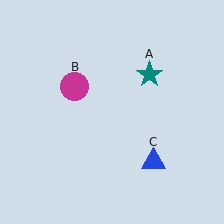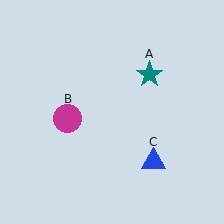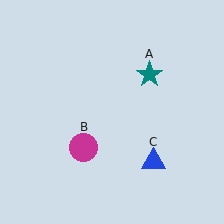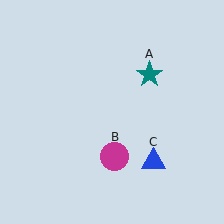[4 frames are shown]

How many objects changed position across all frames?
1 object changed position: magenta circle (object B).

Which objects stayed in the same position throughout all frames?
Teal star (object A) and blue triangle (object C) remained stationary.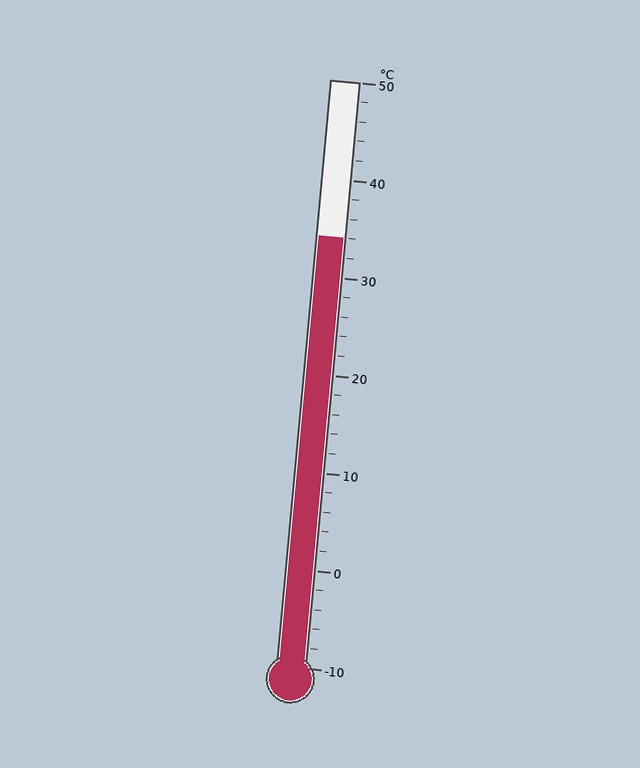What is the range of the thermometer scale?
The thermometer scale ranges from -10°C to 50°C.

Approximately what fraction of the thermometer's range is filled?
The thermometer is filled to approximately 75% of its range.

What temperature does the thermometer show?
The thermometer shows approximately 34°C.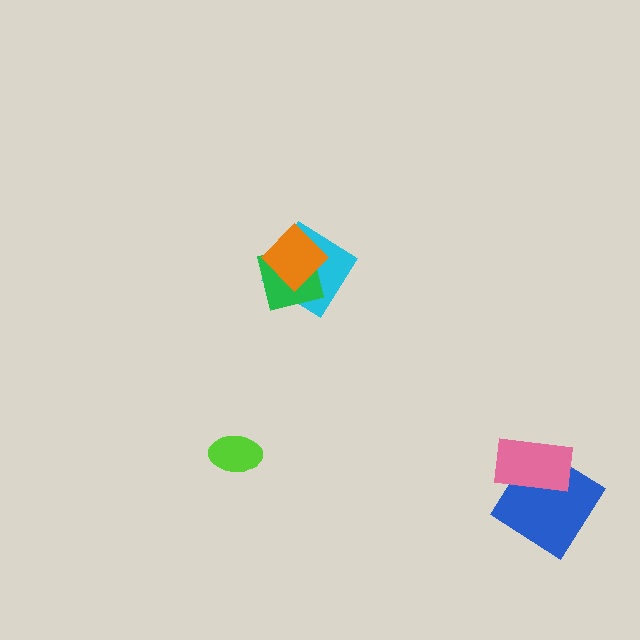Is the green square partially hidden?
Yes, it is partially covered by another shape.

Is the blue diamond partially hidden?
Yes, it is partially covered by another shape.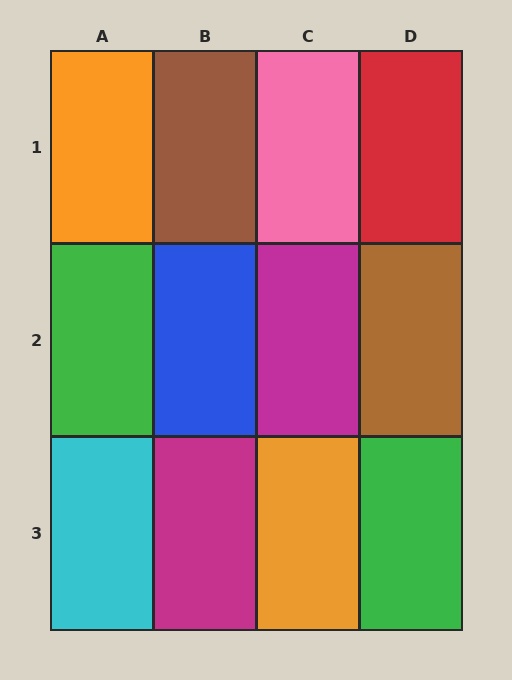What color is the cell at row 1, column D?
Red.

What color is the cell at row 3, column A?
Cyan.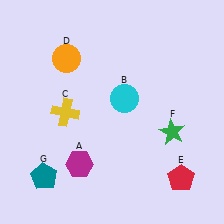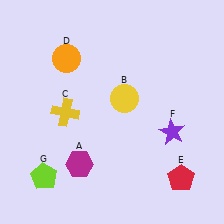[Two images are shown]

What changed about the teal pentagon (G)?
In Image 1, G is teal. In Image 2, it changed to lime.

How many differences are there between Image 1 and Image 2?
There are 3 differences between the two images.